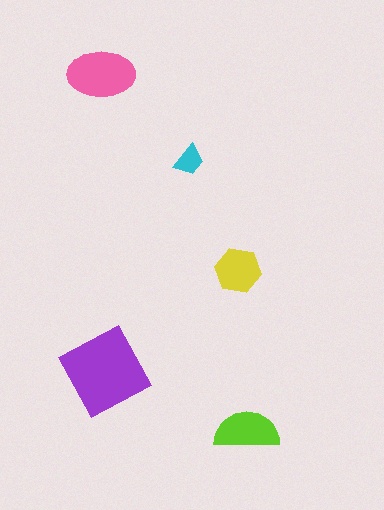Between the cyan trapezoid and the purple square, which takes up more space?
The purple square.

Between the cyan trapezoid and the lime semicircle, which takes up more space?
The lime semicircle.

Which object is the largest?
The purple square.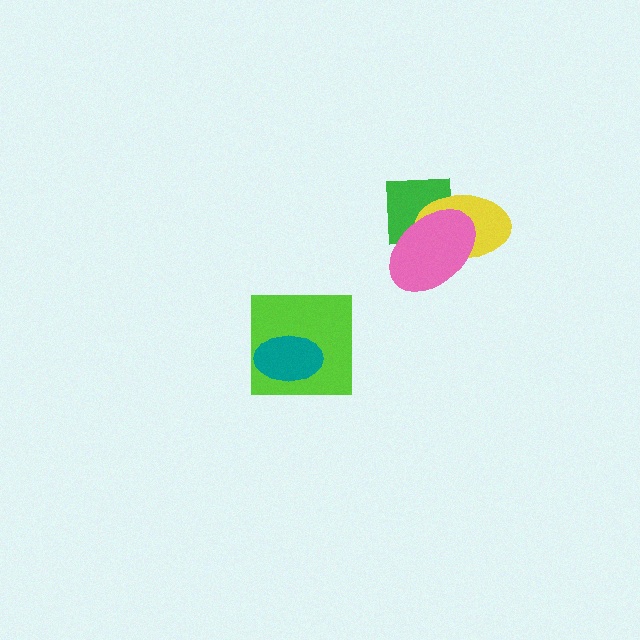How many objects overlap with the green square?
2 objects overlap with the green square.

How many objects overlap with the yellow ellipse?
2 objects overlap with the yellow ellipse.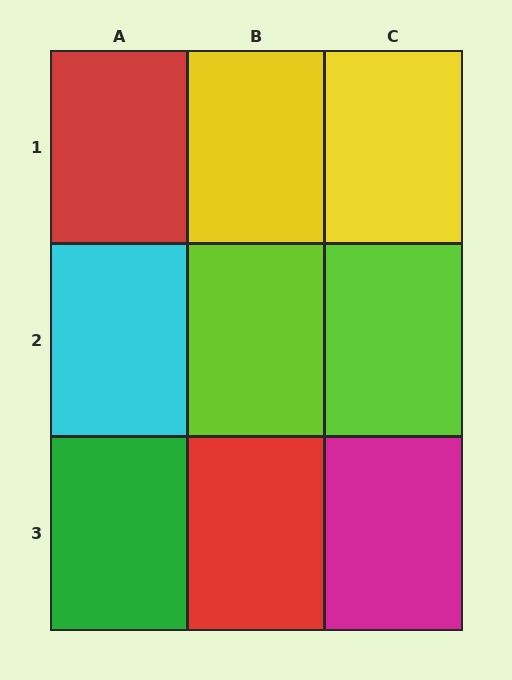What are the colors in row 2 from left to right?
Cyan, lime, lime.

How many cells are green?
1 cell is green.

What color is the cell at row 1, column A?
Red.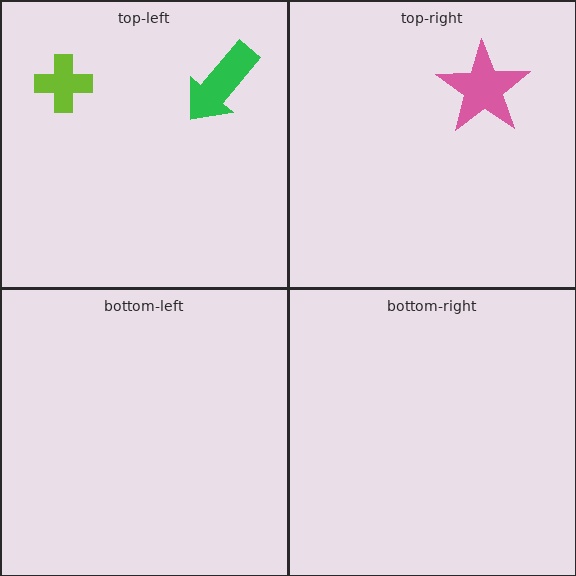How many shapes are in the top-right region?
1.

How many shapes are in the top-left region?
2.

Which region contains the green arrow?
The top-left region.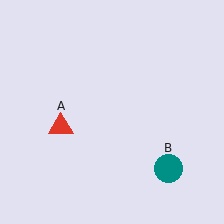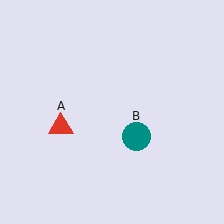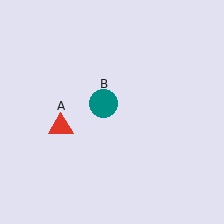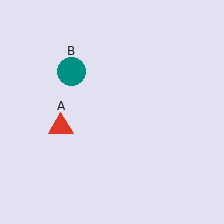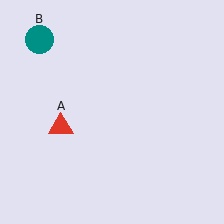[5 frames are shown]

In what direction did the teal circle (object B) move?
The teal circle (object B) moved up and to the left.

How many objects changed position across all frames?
1 object changed position: teal circle (object B).